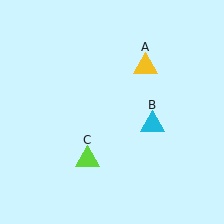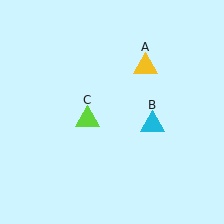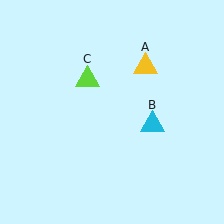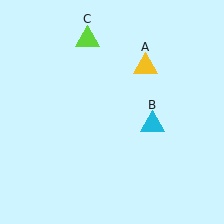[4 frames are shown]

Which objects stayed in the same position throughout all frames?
Yellow triangle (object A) and cyan triangle (object B) remained stationary.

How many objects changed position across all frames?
1 object changed position: lime triangle (object C).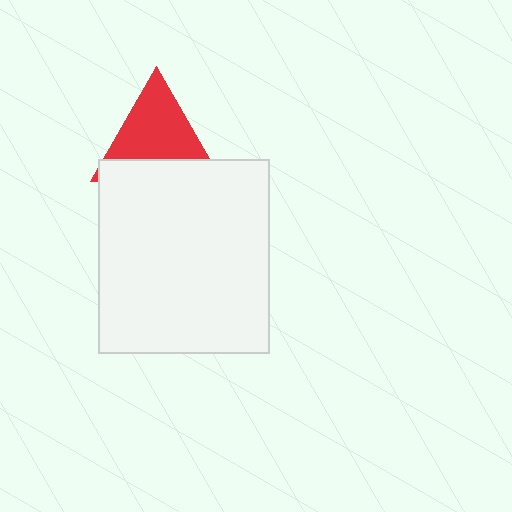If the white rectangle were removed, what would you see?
You would see the complete red triangle.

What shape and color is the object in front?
The object in front is a white rectangle.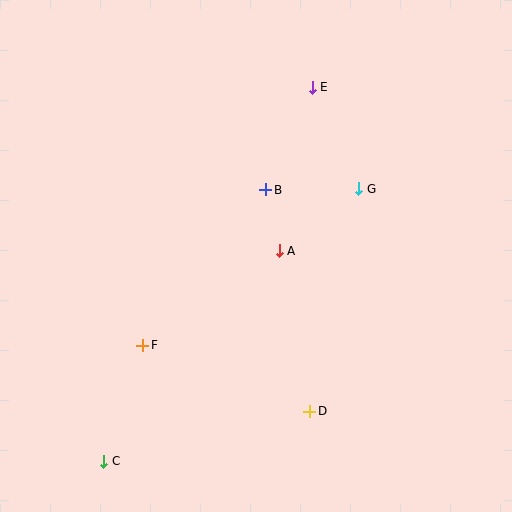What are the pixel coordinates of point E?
Point E is at (312, 87).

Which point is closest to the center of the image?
Point A at (279, 251) is closest to the center.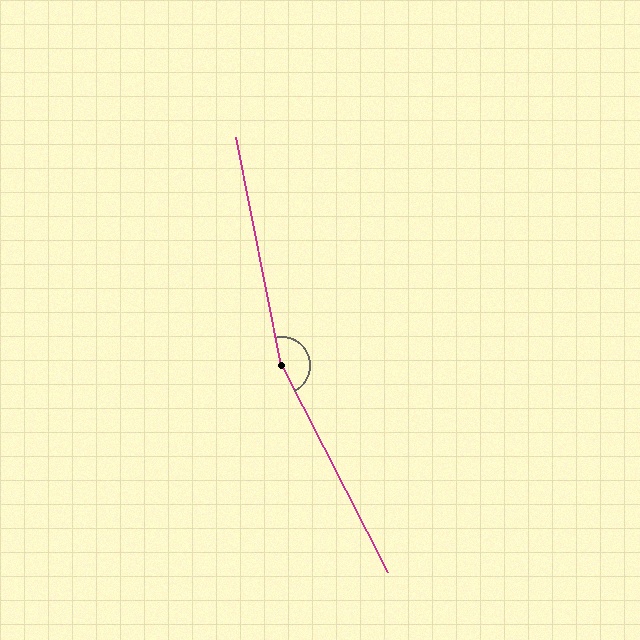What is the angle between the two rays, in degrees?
Approximately 164 degrees.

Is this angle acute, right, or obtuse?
It is obtuse.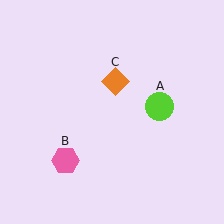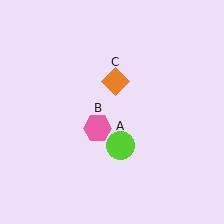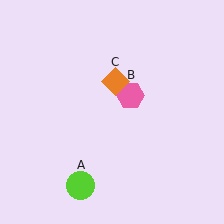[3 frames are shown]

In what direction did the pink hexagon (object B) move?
The pink hexagon (object B) moved up and to the right.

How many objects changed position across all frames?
2 objects changed position: lime circle (object A), pink hexagon (object B).